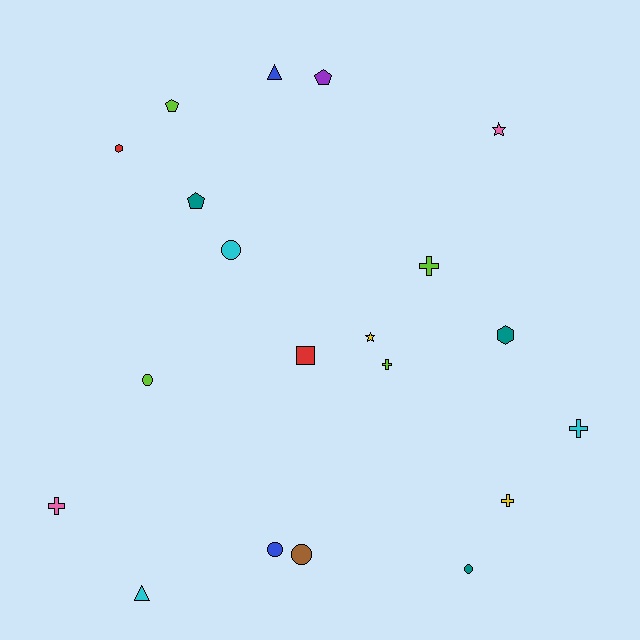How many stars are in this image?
There are 2 stars.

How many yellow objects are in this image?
There are 2 yellow objects.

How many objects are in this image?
There are 20 objects.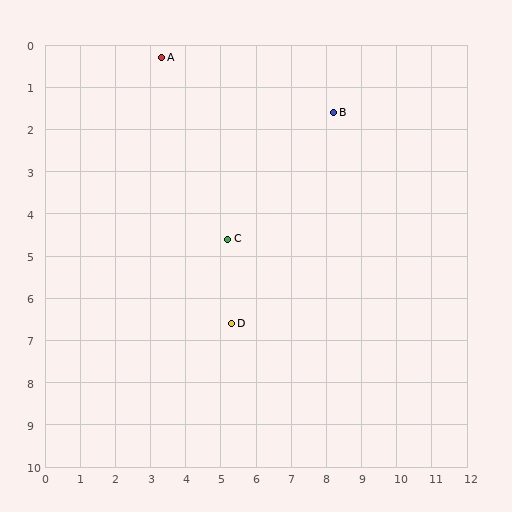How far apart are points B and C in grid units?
Points B and C are about 4.2 grid units apart.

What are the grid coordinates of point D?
Point D is at approximately (5.3, 6.6).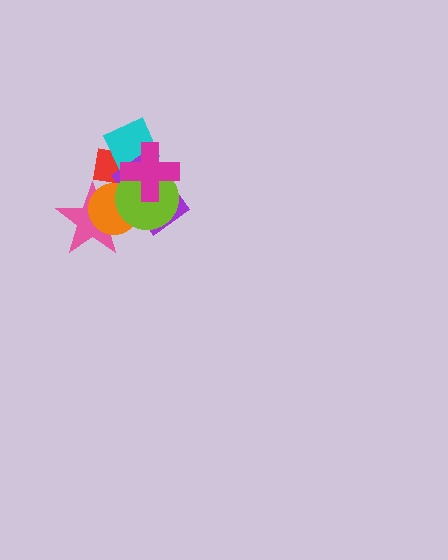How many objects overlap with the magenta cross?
4 objects overlap with the magenta cross.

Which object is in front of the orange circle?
The lime circle is in front of the orange circle.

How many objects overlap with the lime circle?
6 objects overlap with the lime circle.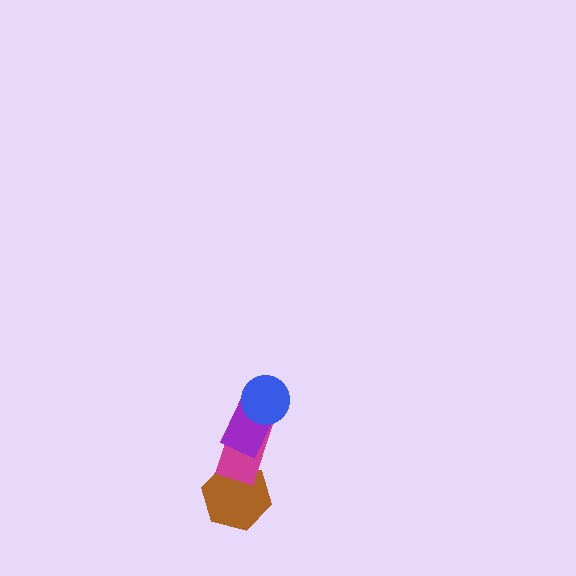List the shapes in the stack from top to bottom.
From top to bottom: the blue circle, the purple rectangle, the magenta rectangle, the brown hexagon.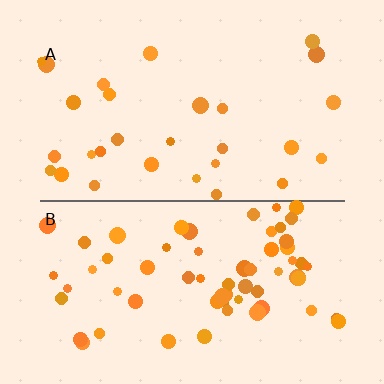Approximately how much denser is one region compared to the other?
Approximately 2.3× — region B over region A.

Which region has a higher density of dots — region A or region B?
B (the bottom).